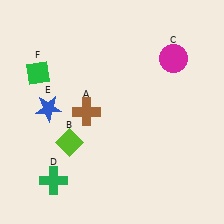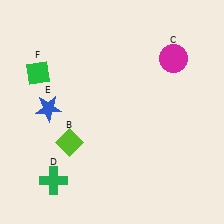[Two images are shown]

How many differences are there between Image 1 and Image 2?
There is 1 difference between the two images.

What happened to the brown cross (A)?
The brown cross (A) was removed in Image 2. It was in the top-left area of Image 1.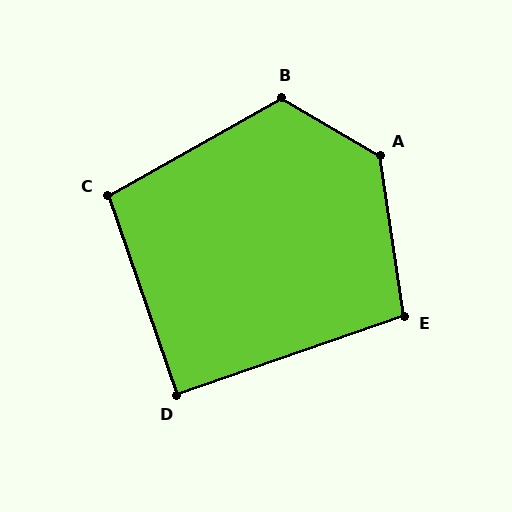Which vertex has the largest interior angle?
A, at approximately 129 degrees.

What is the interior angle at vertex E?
Approximately 101 degrees (obtuse).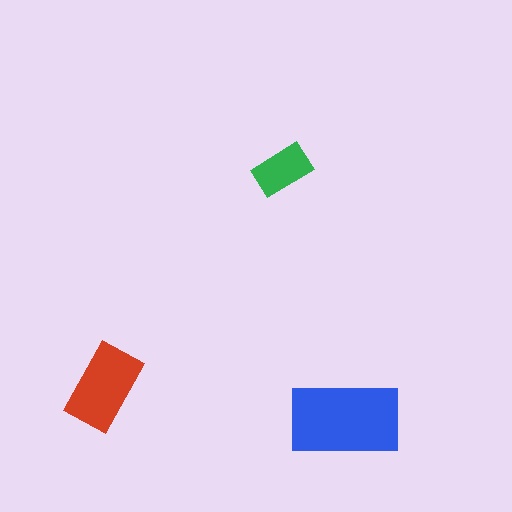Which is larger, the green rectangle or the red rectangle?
The red one.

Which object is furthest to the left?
The red rectangle is leftmost.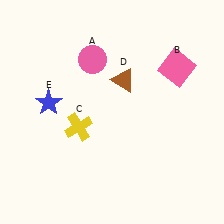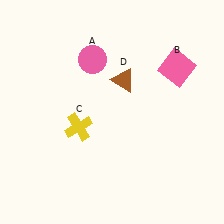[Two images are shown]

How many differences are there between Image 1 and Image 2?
There is 1 difference between the two images.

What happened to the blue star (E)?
The blue star (E) was removed in Image 2. It was in the top-left area of Image 1.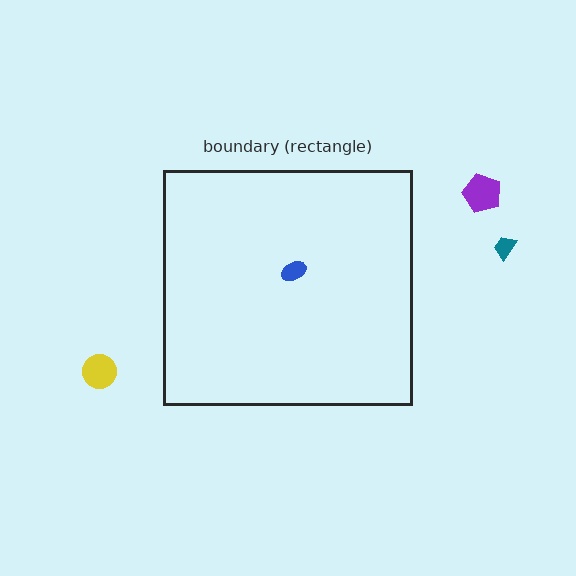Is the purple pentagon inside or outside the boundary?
Outside.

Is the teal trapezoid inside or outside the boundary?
Outside.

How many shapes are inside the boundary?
1 inside, 3 outside.